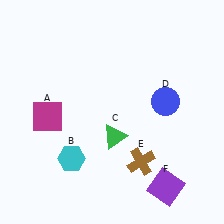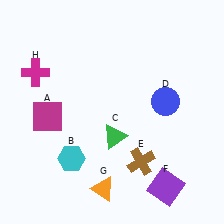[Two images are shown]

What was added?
An orange triangle (G), a magenta cross (H) were added in Image 2.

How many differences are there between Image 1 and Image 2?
There are 2 differences between the two images.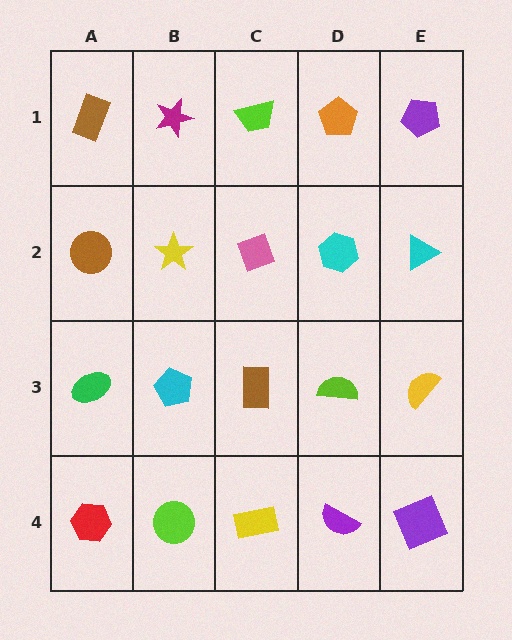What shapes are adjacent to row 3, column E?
A cyan triangle (row 2, column E), a purple square (row 4, column E), a lime semicircle (row 3, column D).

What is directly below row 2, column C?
A brown rectangle.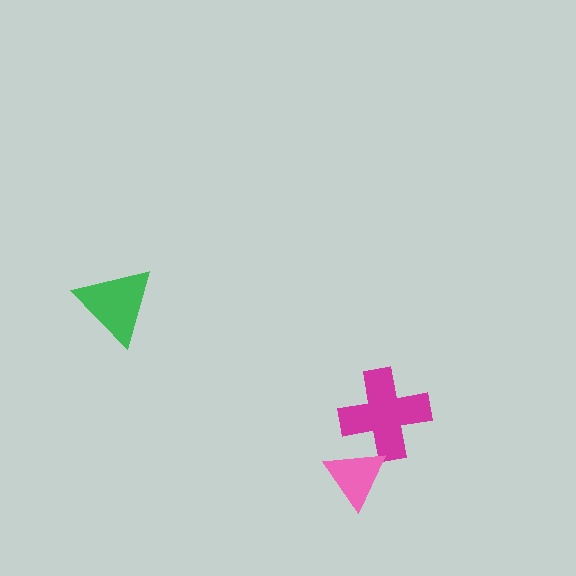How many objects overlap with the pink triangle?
1 object overlaps with the pink triangle.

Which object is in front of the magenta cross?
The pink triangle is in front of the magenta cross.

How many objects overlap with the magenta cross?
1 object overlaps with the magenta cross.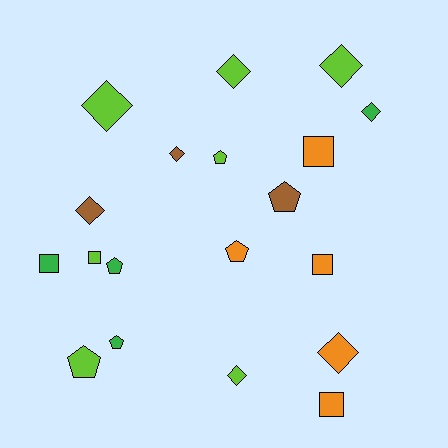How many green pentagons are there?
There are 2 green pentagons.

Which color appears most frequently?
Lime, with 7 objects.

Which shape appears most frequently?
Diamond, with 8 objects.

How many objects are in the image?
There are 19 objects.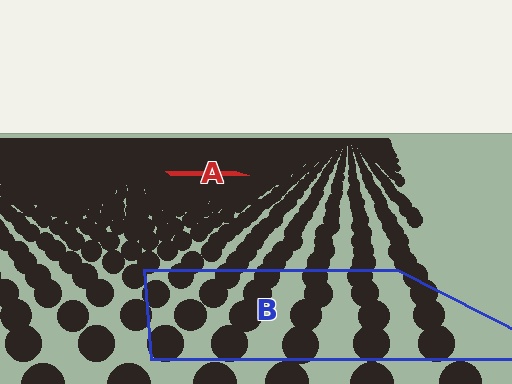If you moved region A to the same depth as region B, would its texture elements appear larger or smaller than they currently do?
They would appear larger. At a closer depth, the same texture elements are projected at a bigger on-screen size.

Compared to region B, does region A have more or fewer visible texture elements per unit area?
Region A has more texture elements per unit area — they are packed more densely because it is farther away.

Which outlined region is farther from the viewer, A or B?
Region A is farther from the viewer — the texture elements inside it appear smaller and more densely packed.